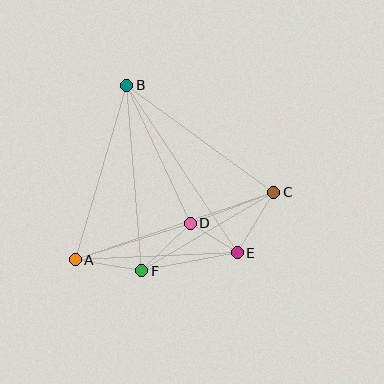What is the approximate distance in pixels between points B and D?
The distance between B and D is approximately 152 pixels.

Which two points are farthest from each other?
Points A and C are farthest from each other.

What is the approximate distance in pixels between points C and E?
The distance between C and E is approximately 71 pixels.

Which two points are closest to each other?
Points D and E are closest to each other.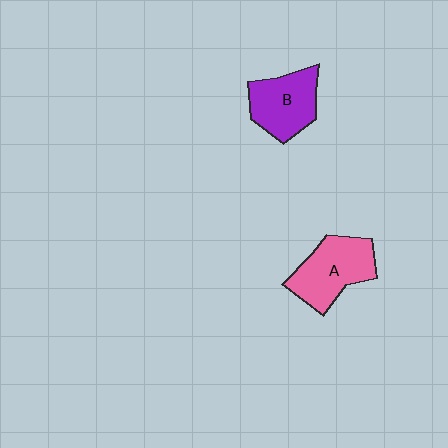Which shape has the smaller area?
Shape B (purple).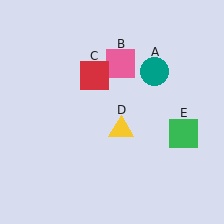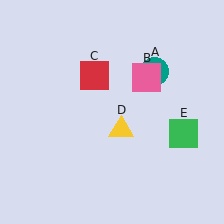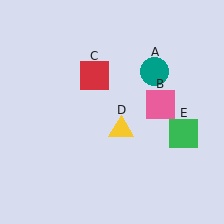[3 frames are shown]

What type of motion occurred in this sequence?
The pink square (object B) rotated clockwise around the center of the scene.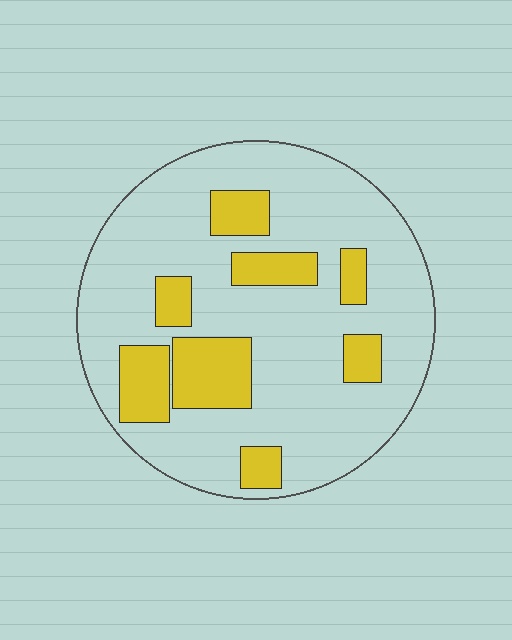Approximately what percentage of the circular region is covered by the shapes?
Approximately 20%.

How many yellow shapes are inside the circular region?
8.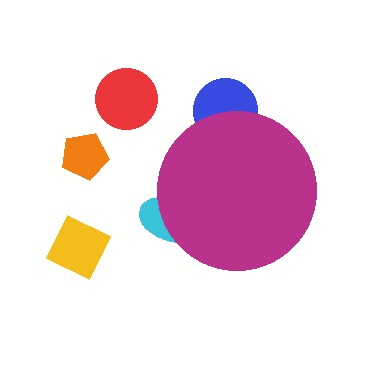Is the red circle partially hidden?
No, the red circle is fully visible.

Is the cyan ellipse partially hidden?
Yes, the cyan ellipse is partially hidden behind the magenta circle.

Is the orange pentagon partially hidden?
No, the orange pentagon is fully visible.